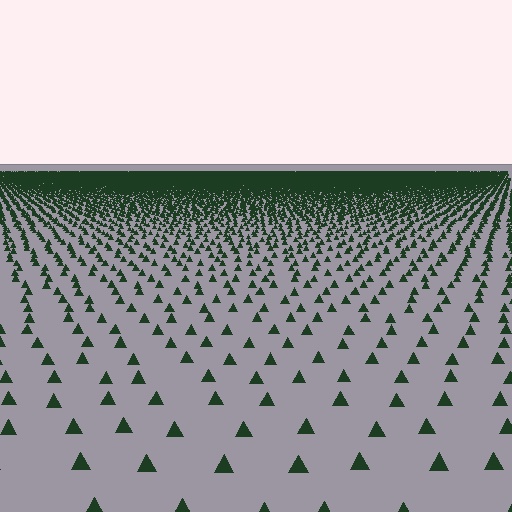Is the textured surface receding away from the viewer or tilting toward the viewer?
The surface is receding away from the viewer. Texture elements get smaller and denser toward the top.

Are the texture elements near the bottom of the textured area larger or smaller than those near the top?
Larger. Near the bottom, elements are closer to the viewer and appear at a bigger on-screen size.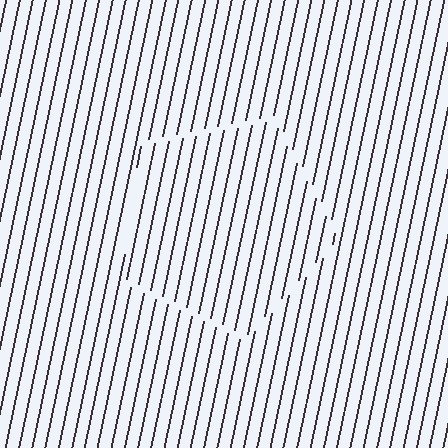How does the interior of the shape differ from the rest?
The interior of the shape contains the same grating, shifted by half a period — the contour is defined by the phase discontinuity where line-ends from the inner and outer gratings abut.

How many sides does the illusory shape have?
5 sides — the line-ends trace a pentagon.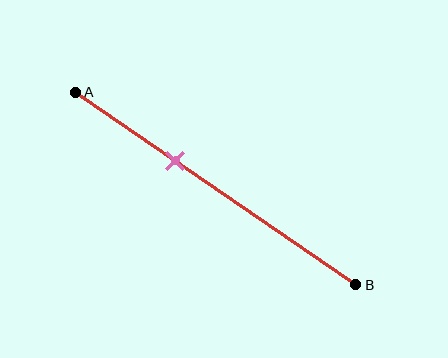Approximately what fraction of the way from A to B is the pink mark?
The pink mark is approximately 35% of the way from A to B.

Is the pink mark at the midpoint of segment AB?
No, the mark is at about 35% from A, not at the 50% midpoint.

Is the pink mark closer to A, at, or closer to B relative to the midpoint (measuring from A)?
The pink mark is closer to point A than the midpoint of segment AB.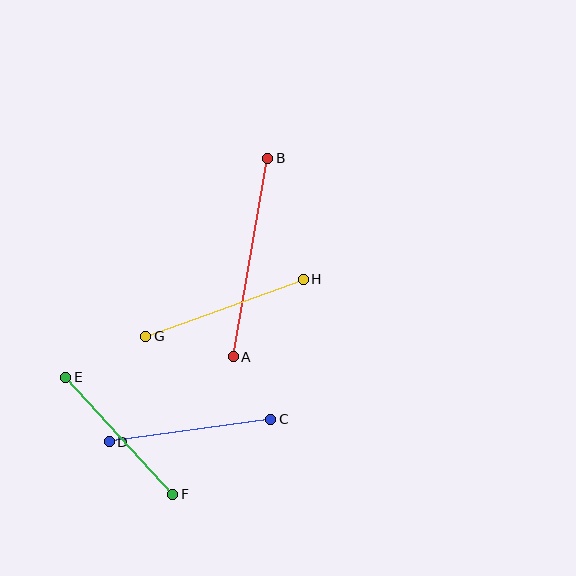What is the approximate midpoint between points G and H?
The midpoint is at approximately (224, 308) pixels.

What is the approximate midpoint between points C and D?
The midpoint is at approximately (190, 431) pixels.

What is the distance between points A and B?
The distance is approximately 202 pixels.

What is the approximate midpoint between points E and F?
The midpoint is at approximately (119, 436) pixels.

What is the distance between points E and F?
The distance is approximately 158 pixels.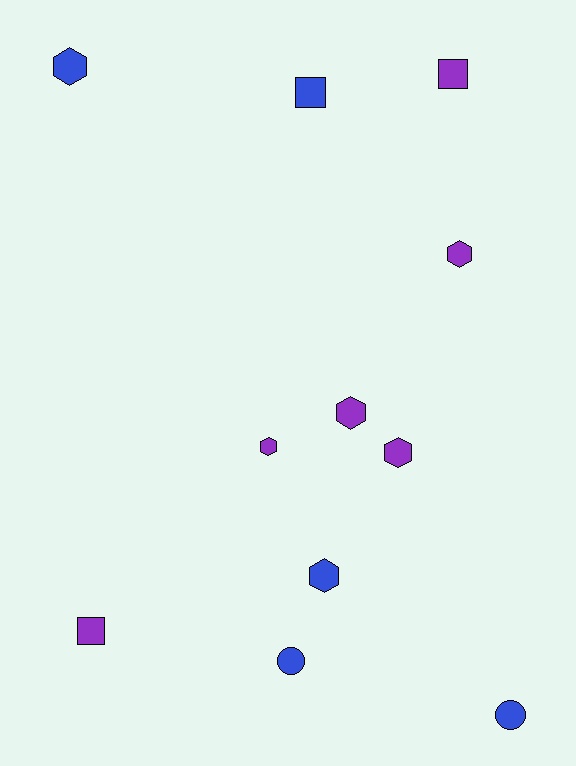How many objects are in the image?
There are 11 objects.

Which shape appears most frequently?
Hexagon, with 6 objects.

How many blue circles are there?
There are 2 blue circles.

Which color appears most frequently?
Purple, with 6 objects.